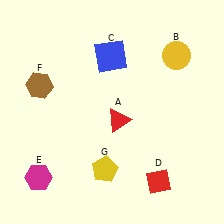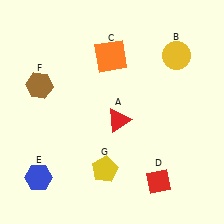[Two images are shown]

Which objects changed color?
C changed from blue to orange. E changed from magenta to blue.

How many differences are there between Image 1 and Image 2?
There are 2 differences between the two images.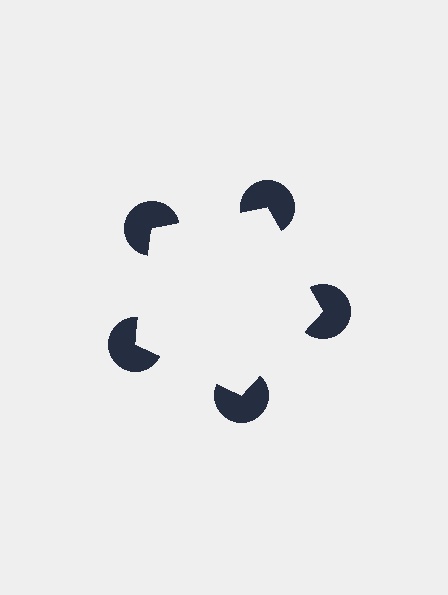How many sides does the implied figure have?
5 sides.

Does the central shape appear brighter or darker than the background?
It typically appears slightly brighter than the background, even though no actual brightness change is drawn.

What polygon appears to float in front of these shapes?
An illusory pentagon — its edges are inferred from the aligned wedge cuts in the pac-man discs, not physically drawn.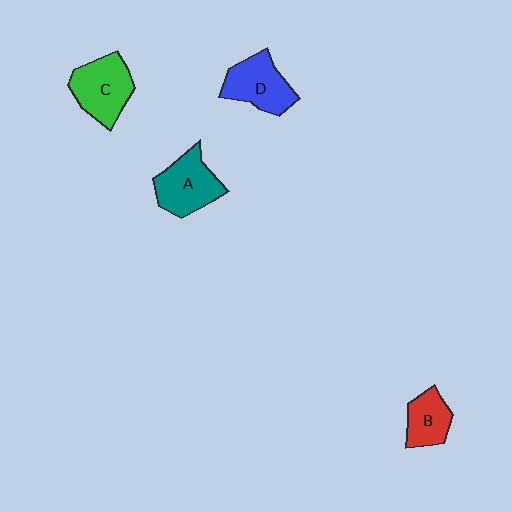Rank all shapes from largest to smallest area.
From largest to smallest: C (green), A (teal), D (blue), B (red).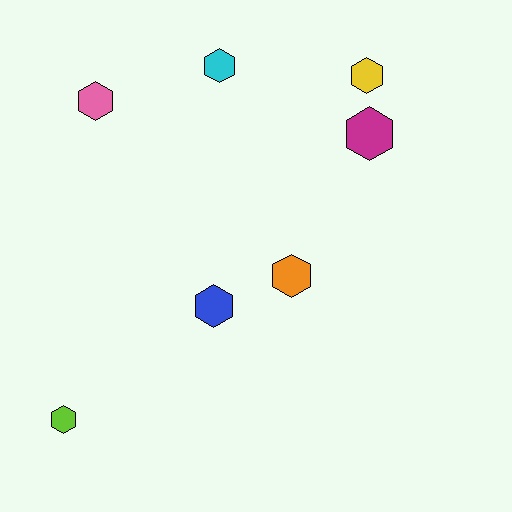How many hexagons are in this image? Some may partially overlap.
There are 7 hexagons.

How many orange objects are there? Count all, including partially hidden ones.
There is 1 orange object.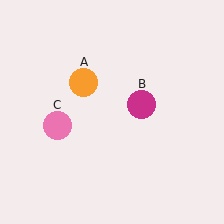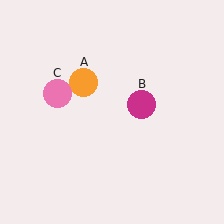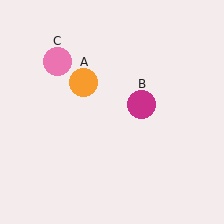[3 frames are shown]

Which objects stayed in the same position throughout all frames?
Orange circle (object A) and magenta circle (object B) remained stationary.